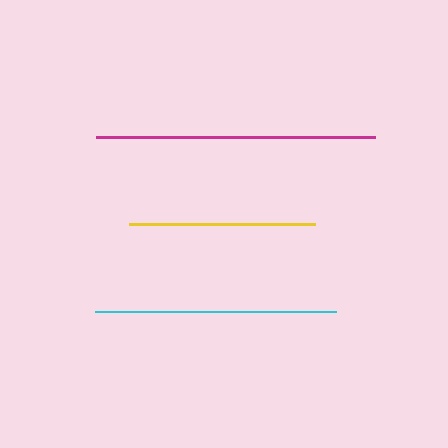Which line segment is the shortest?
The yellow line is the shortest at approximately 186 pixels.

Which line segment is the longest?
The magenta line is the longest at approximately 279 pixels.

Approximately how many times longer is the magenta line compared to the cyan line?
The magenta line is approximately 1.2 times the length of the cyan line.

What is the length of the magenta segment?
The magenta segment is approximately 279 pixels long.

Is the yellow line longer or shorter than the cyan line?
The cyan line is longer than the yellow line.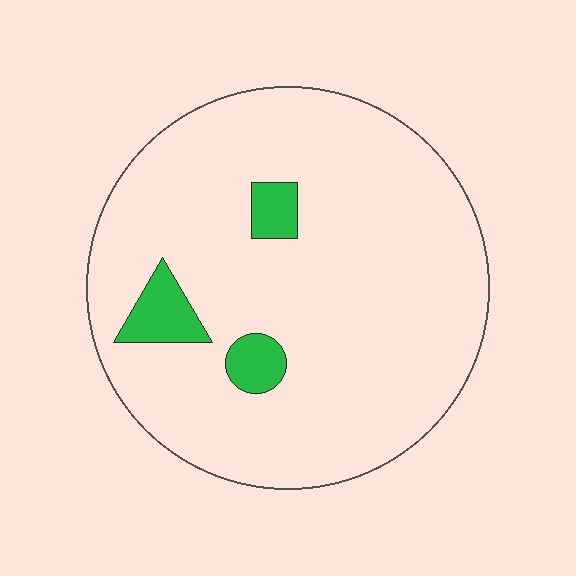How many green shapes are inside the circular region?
3.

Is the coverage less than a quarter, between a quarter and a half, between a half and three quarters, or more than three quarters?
Less than a quarter.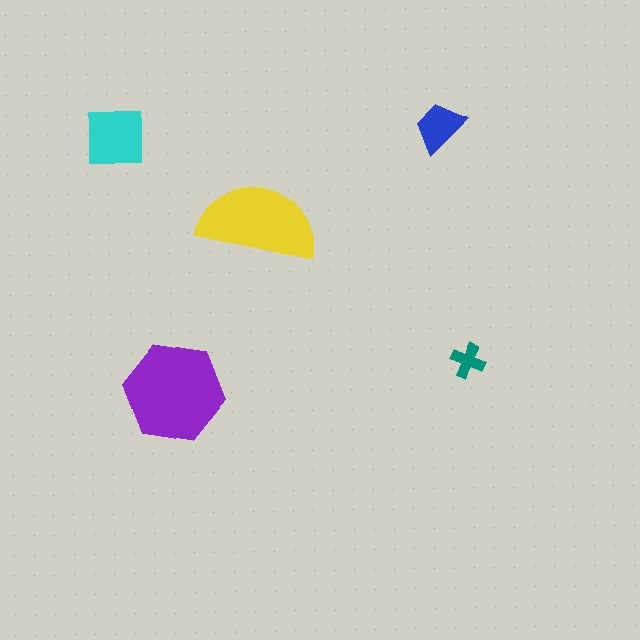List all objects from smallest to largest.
The teal cross, the blue trapezoid, the cyan square, the yellow semicircle, the purple hexagon.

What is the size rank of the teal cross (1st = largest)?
5th.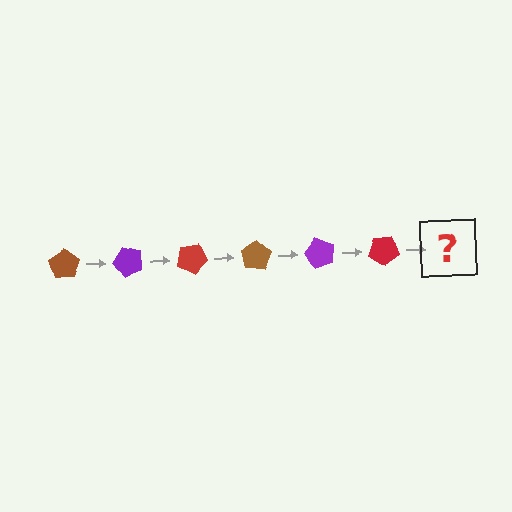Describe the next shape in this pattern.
It should be a brown pentagon, rotated 300 degrees from the start.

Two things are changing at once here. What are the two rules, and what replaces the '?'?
The two rules are that it rotates 50 degrees each step and the color cycles through brown, purple, and red. The '?' should be a brown pentagon, rotated 300 degrees from the start.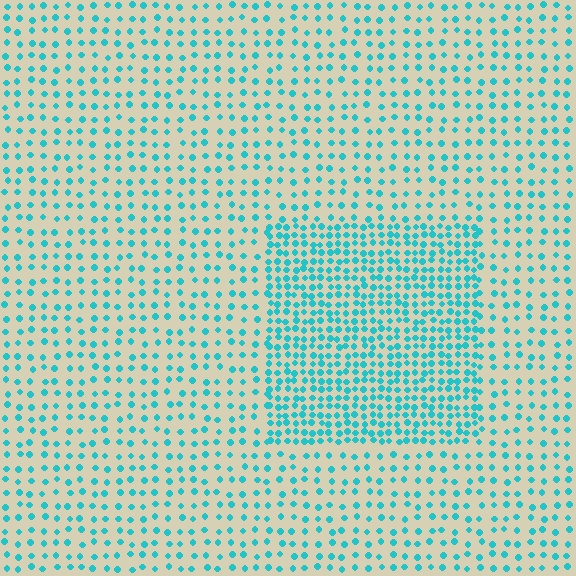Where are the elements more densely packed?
The elements are more densely packed inside the rectangle boundary.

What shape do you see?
I see a rectangle.